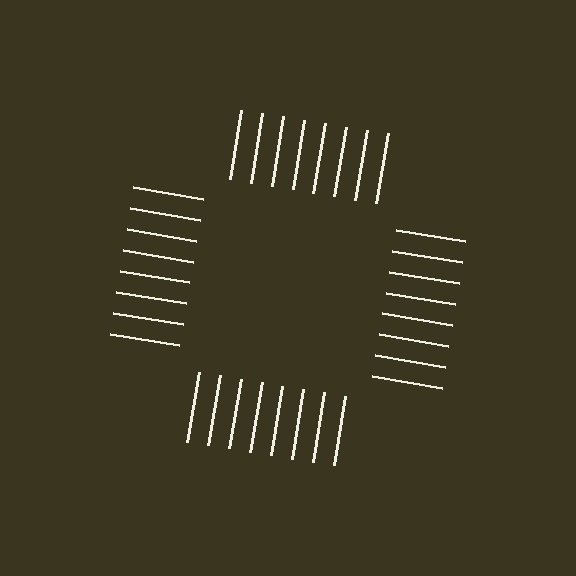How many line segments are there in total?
32 — 8 along each of the 4 edges.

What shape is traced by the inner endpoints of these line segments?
An illusory square — the line segments terminate on its edges but no continuous stroke is drawn.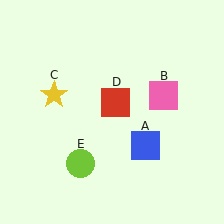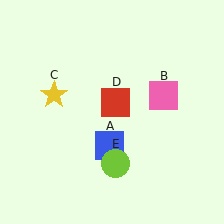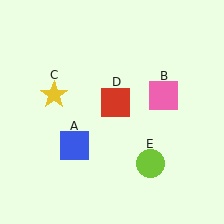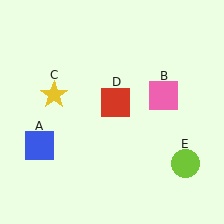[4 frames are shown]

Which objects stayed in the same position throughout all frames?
Pink square (object B) and yellow star (object C) and red square (object D) remained stationary.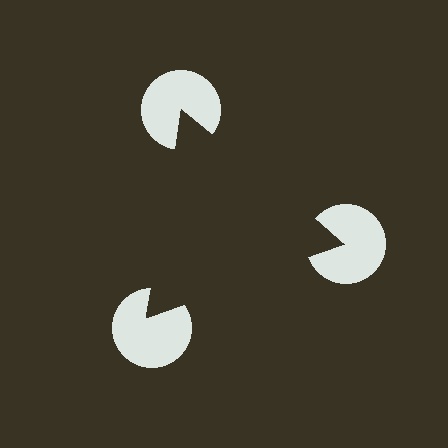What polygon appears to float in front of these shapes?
An illusory triangle — its edges are inferred from the aligned wedge cuts in the pac-man discs, not physically drawn.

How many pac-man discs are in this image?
There are 3 — one at each vertex of the illusory triangle.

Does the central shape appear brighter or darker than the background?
It typically appears slightly darker than the background, even though no actual brightness change is drawn.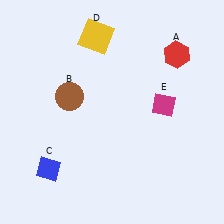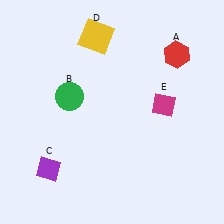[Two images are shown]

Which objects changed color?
B changed from brown to green. C changed from blue to purple.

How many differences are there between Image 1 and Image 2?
There are 2 differences between the two images.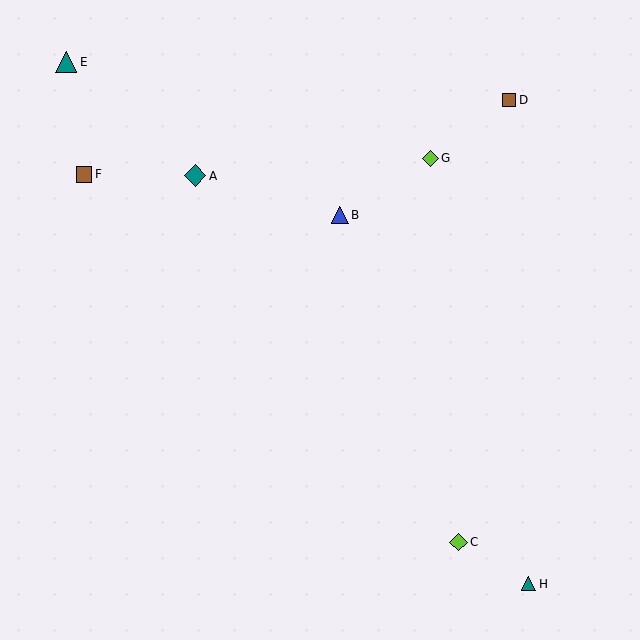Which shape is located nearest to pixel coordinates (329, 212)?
The blue triangle (labeled B) at (340, 215) is nearest to that location.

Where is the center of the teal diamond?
The center of the teal diamond is at (195, 176).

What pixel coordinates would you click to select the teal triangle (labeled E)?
Click at (66, 62) to select the teal triangle E.